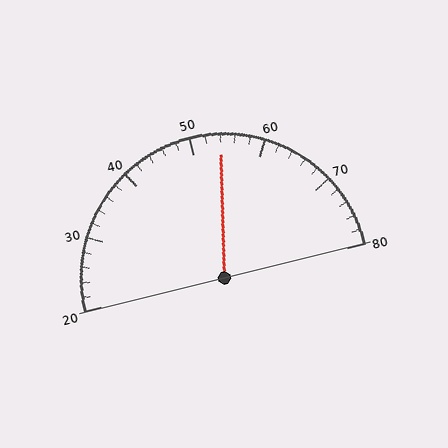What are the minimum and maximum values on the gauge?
The gauge ranges from 20 to 80.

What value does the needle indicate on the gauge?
The needle indicates approximately 54.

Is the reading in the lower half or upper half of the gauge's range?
The reading is in the upper half of the range (20 to 80).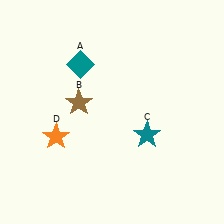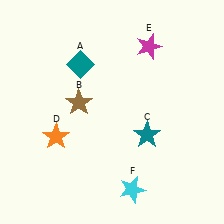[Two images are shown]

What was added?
A magenta star (E), a cyan star (F) were added in Image 2.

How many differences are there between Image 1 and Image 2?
There are 2 differences between the two images.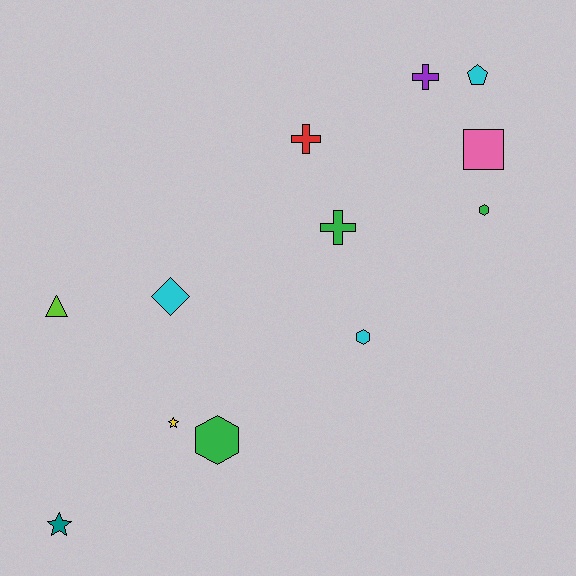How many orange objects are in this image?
There are no orange objects.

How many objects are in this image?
There are 12 objects.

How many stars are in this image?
There are 2 stars.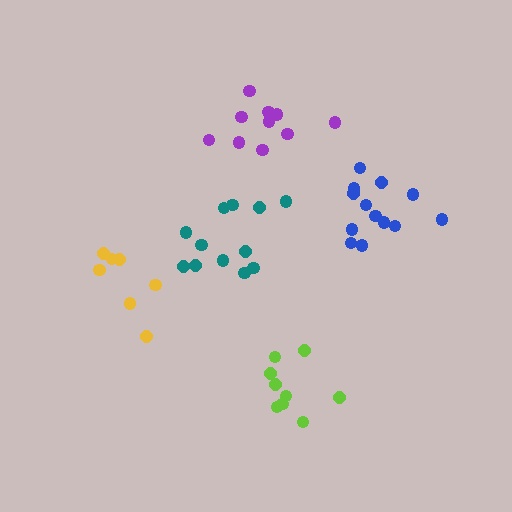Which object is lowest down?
The lime cluster is bottommost.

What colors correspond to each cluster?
The clusters are colored: lime, purple, teal, blue, yellow.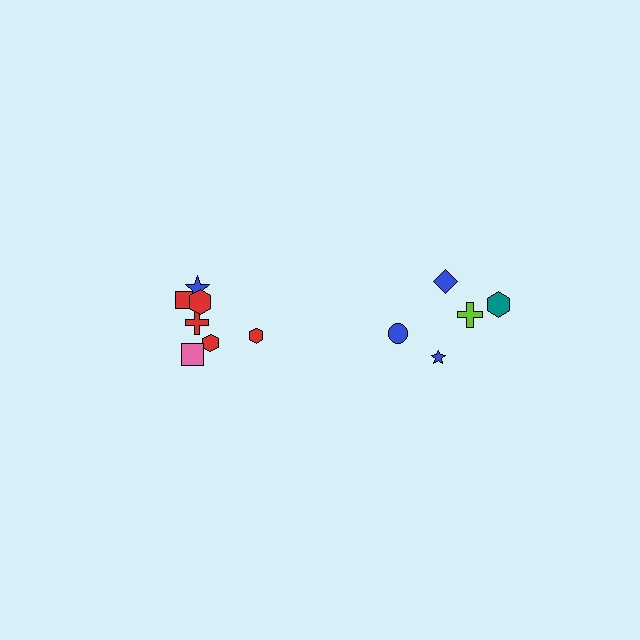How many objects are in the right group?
There are 5 objects.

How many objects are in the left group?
There are 7 objects.